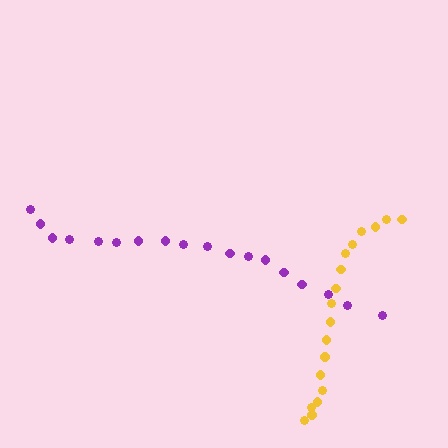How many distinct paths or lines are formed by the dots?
There are 2 distinct paths.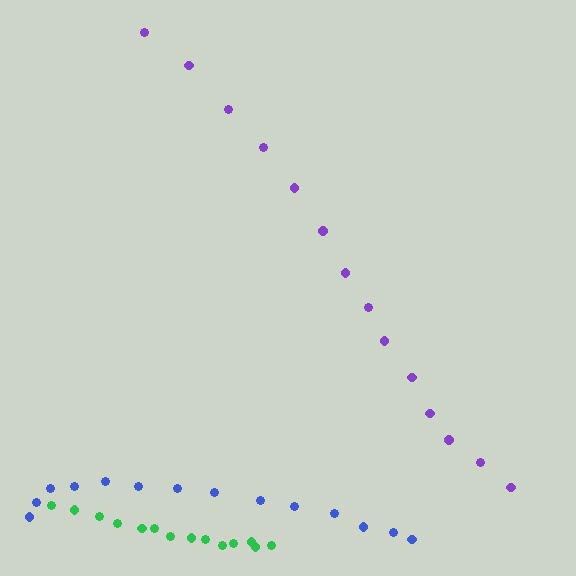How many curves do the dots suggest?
There are 3 distinct paths.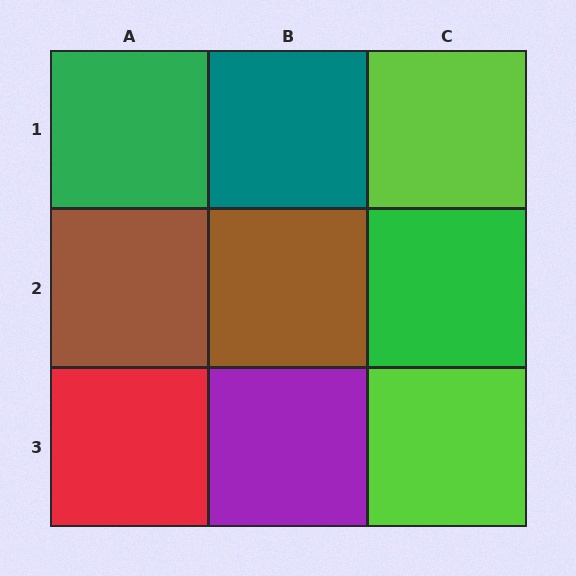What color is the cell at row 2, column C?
Green.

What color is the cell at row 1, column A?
Green.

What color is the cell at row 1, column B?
Teal.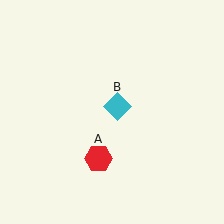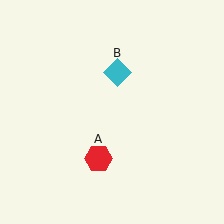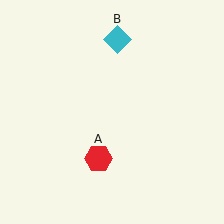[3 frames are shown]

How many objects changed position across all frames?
1 object changed position: cyan diamond (object B).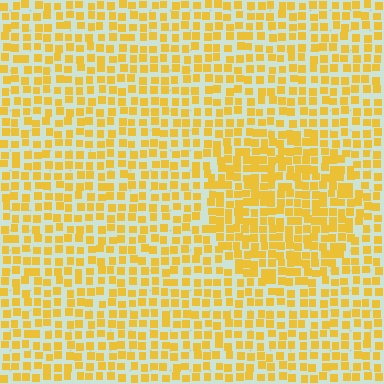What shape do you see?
I see a circle.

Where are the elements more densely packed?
The elements are more densely packed inside the circle boundary.